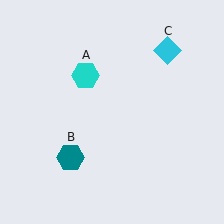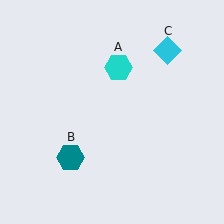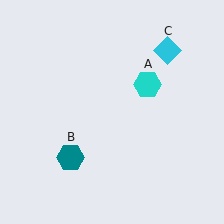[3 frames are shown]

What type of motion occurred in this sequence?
The cyan hexagon (object A) rotated clockwise around the center of the scene.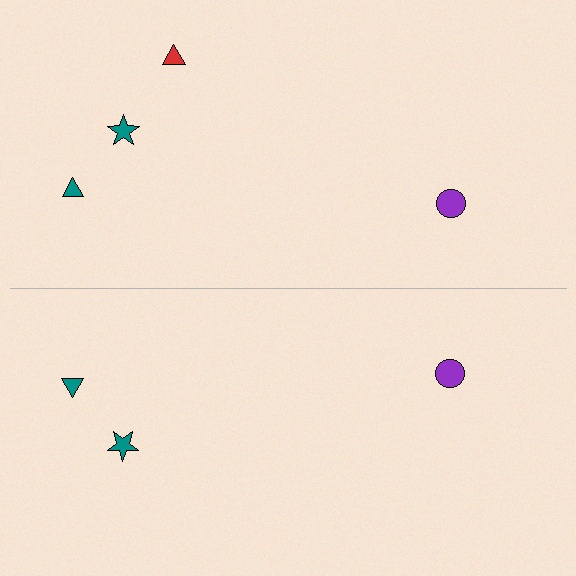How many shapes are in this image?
There are 7 shapes in this image.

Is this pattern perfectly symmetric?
No, the pattern is not perfectly symmetric. A red triangle is missing from the bottom side.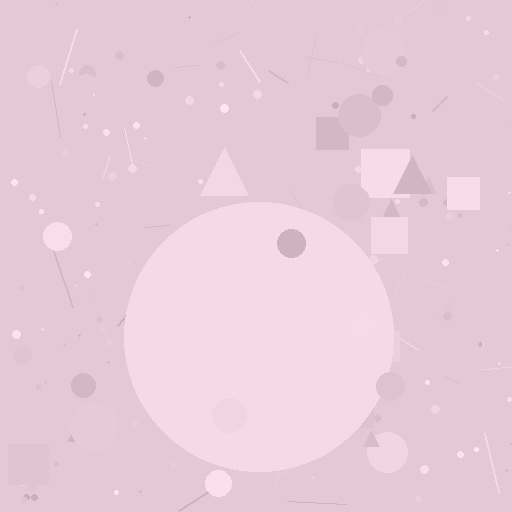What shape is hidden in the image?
A circle is hidden in the image.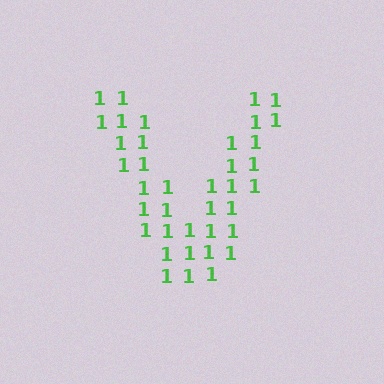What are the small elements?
The small elements are digit 1's.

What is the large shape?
The large shape is the letter V.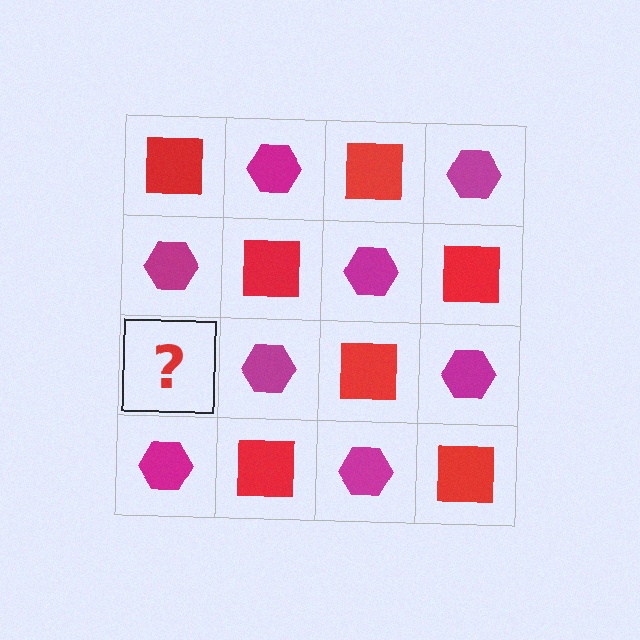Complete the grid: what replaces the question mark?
The question mark should be replaced with a red square.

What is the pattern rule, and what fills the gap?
The rule is that it alternates red square and magenta hexagon in a checkerboard pattern. The gap should be filled with a red square.